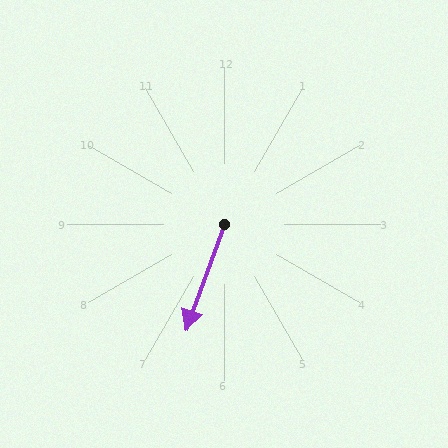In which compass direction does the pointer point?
South.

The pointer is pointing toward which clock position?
Roughly 7 o'clock.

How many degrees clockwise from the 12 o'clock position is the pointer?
Approximately 200 degrees.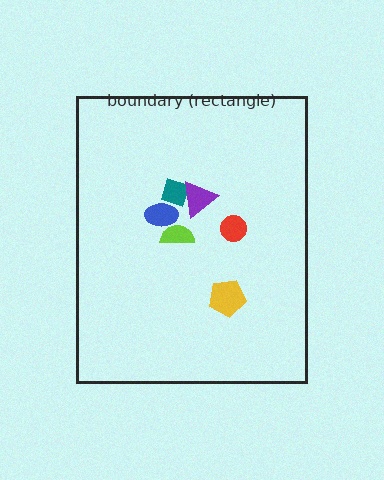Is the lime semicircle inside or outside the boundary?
Inside.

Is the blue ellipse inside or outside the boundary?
Inside.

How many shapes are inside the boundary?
6 inside, 0 outside.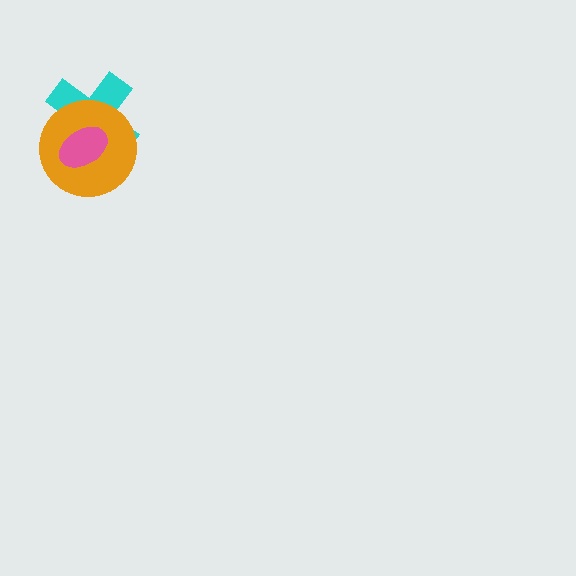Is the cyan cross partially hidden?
Yes, it is partially covered by another shape.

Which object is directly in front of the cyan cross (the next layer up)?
The orange circle is directly in front of the cyan cross.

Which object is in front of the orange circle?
The pink ellipse is in front of the orange circle.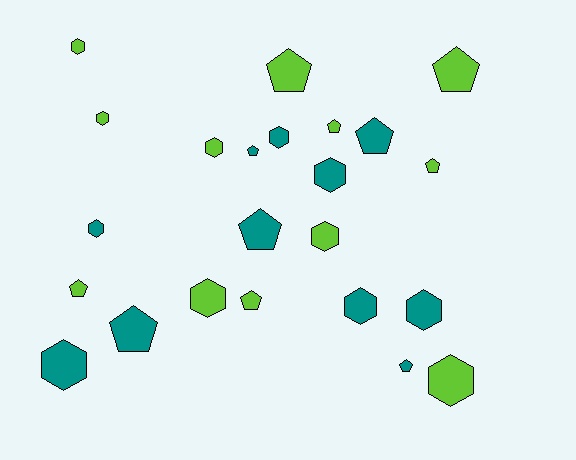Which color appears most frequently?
Lime, with 12 objects.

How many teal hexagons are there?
There are 6 teal hexagons.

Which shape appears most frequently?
Hexagon, with 12 objects.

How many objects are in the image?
There are 23 objects.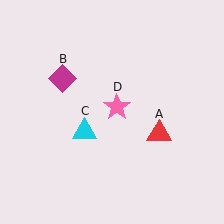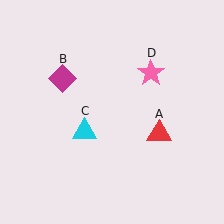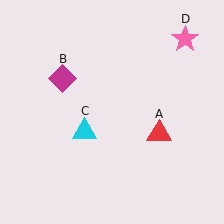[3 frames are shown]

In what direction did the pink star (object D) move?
The pink star (object D) moved up and to the right.